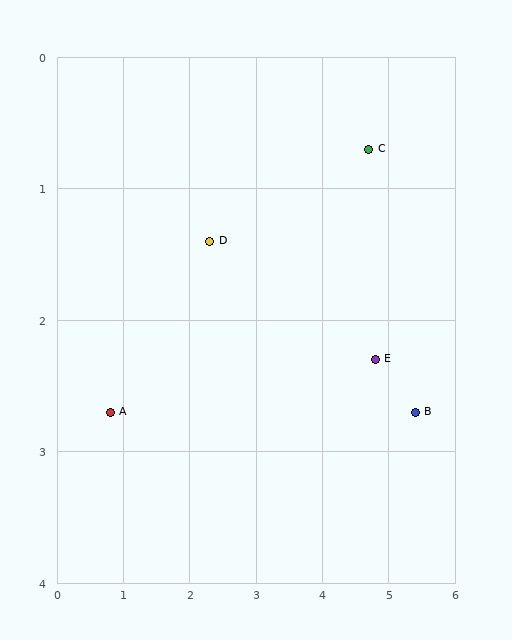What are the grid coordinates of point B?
Point B is at approximately (5.4, 2.7).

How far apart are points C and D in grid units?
Points C and D are about 2.5 grid units apart.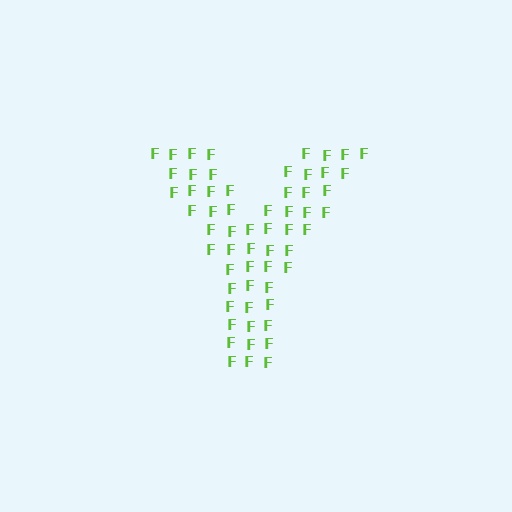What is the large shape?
The large shape is the letter Y.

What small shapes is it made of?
It is made of small letter F's.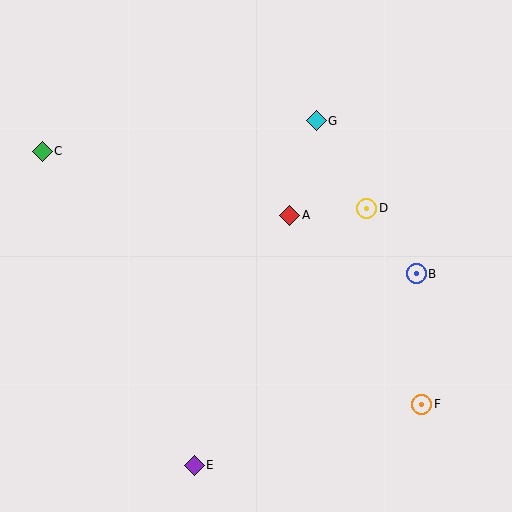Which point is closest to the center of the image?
Point A at (289, 215) is closest to the center.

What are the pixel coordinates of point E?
Point E is at (194, 465).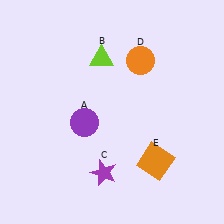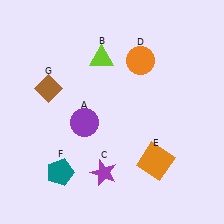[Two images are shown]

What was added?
A teal pentagon (F), a brown diamond (G) were added in Image 2.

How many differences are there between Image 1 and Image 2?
There are 2 differences between the two images.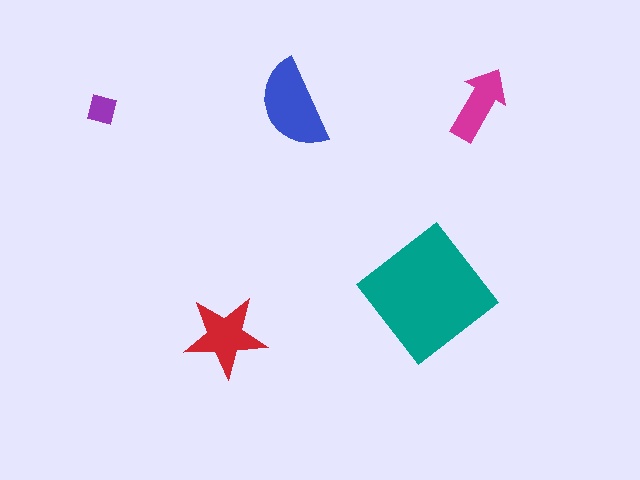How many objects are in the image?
There are 5 objects in the image.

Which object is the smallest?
The purple square.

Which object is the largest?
The teal diamond.